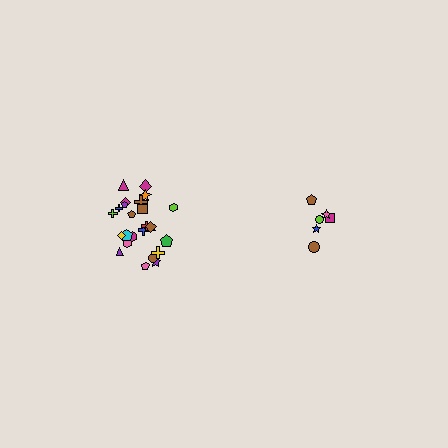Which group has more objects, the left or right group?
The left group.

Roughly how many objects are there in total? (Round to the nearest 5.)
Roughly 30 objects in total.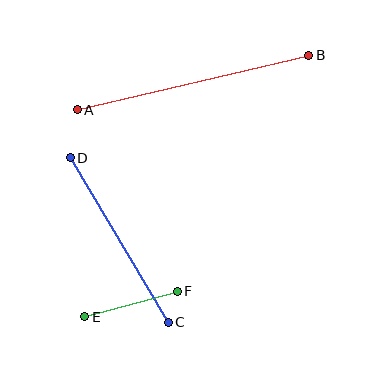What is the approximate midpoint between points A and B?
The midpoint is at approximately (193, 83) pixels.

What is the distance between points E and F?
The distance is approximately 96 pixels.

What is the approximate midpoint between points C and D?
The midpoint is at approximately (119, 240) pixels.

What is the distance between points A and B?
The distance is approximately 238 pixels.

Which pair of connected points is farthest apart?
Points A and B are farthest apart.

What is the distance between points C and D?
The distance is approximately 192 pixels.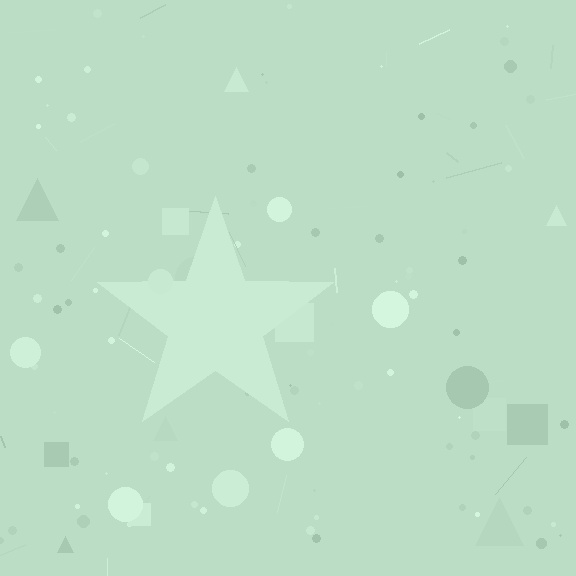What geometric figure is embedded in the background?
A star is embedded in the background.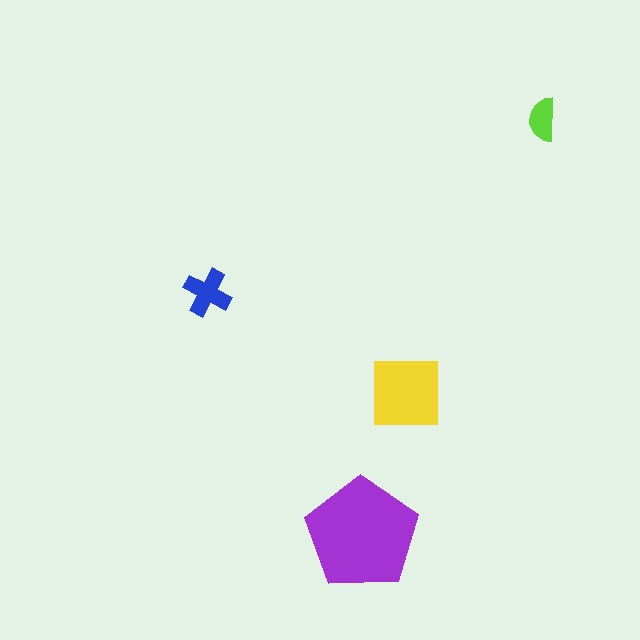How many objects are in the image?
There are 4 objects in the image.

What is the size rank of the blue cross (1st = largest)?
3rd.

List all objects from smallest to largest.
The lime semicircle, the blue cross, the yellow square, the purple pentagon.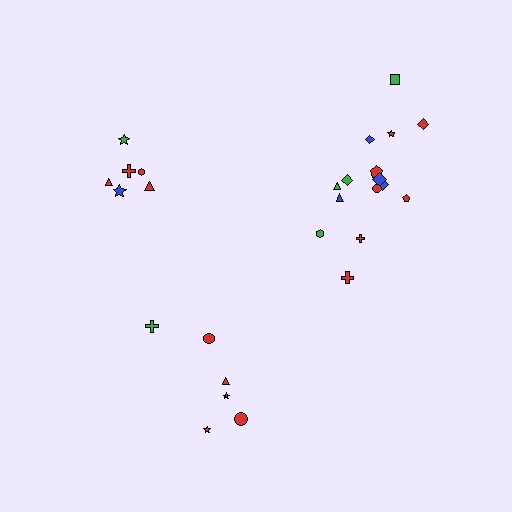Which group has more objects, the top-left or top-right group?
The top-right group.